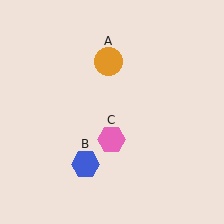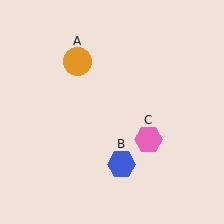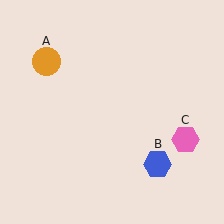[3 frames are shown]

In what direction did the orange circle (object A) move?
The orange circle (object A) moved left.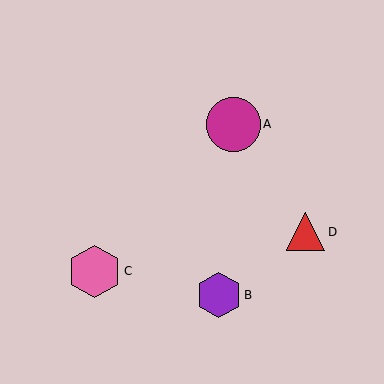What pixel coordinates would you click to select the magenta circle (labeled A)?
Click at (233, 124) to select the magenta circle A.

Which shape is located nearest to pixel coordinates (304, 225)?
The red triangle (labeled D) at (306, 232) is nearest to that location.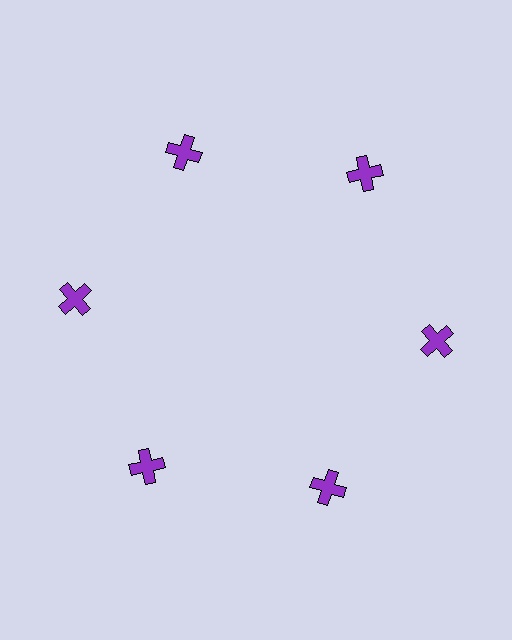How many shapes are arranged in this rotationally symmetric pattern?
There are 6 shapes, arranged in 6 groups of 1.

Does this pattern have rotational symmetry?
Yes, this pattern has 6-fold rotational symmetry. It looks the same after rotating 60 degrees around the center.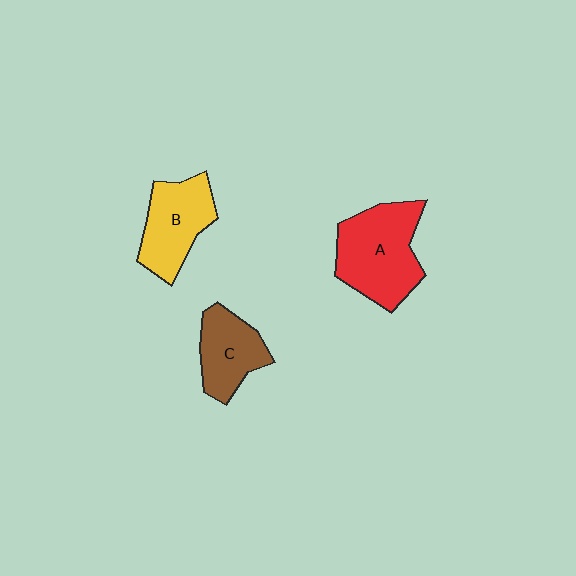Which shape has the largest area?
Shape A (red).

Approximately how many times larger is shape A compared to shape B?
Approximately 1.3 times.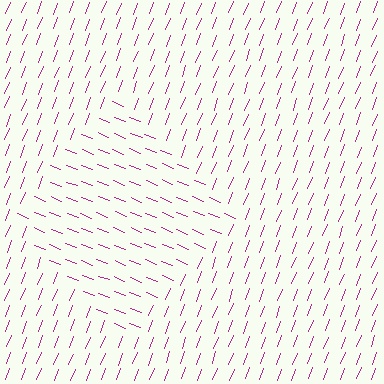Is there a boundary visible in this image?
Yes, there is a texture boundary formed by a change in line orientation.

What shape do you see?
I see a diamond.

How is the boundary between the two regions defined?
The boundary is defined purely by a change in line orientation (approximately 90 degrees difference). All lines are the same color and thickness.